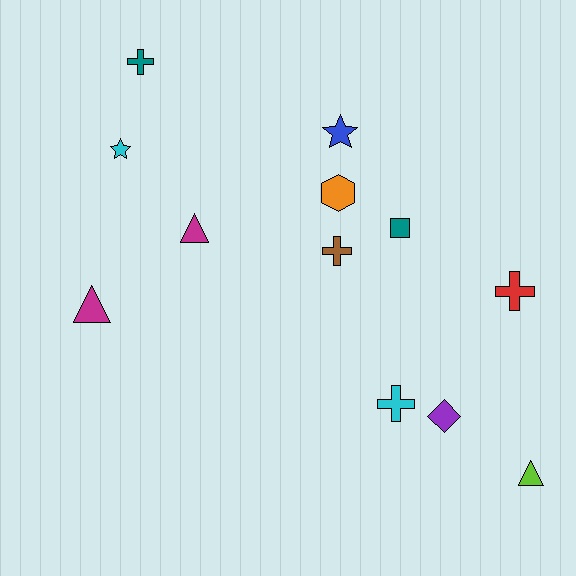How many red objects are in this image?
There is 1 red object.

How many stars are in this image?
There are 2 stars.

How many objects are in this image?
There are 12 objects.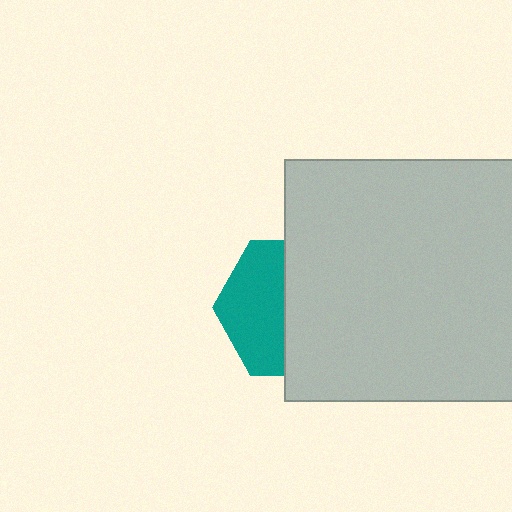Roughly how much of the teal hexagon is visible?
A small part of it is visible (roughly 45%).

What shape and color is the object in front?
The object in front is a light gray square.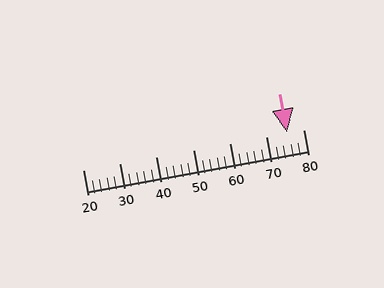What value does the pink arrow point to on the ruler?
The pink arrow points to approximately 76.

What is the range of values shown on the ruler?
The ruler shows values from 20 to 80.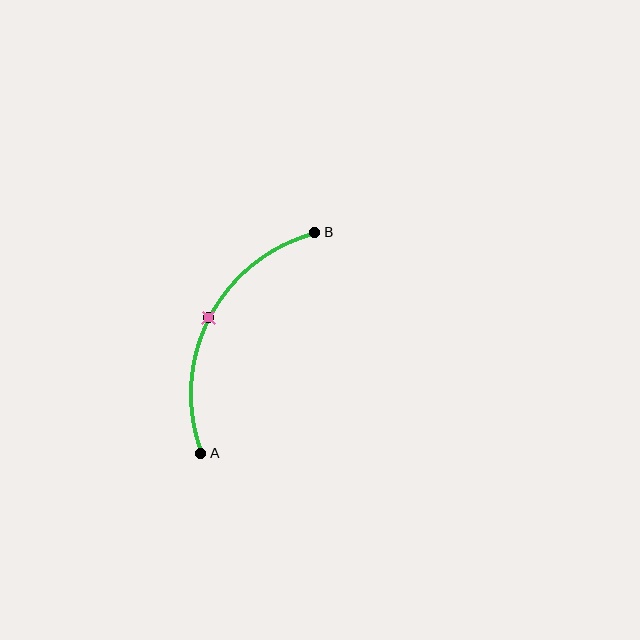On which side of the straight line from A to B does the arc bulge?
The arc bulges to the left of the straight line connecting A and B.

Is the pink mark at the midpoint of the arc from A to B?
Yes. The pink mark lies on the arc at equal arc-length from both A and B — it is the arc midpoint.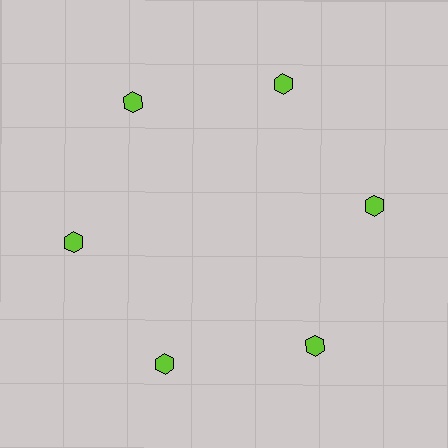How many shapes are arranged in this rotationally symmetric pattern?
There are 6 shapes, arranged in 6 groups of 1.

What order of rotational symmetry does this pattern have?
This pattern has 6-fold rotational symmetry.